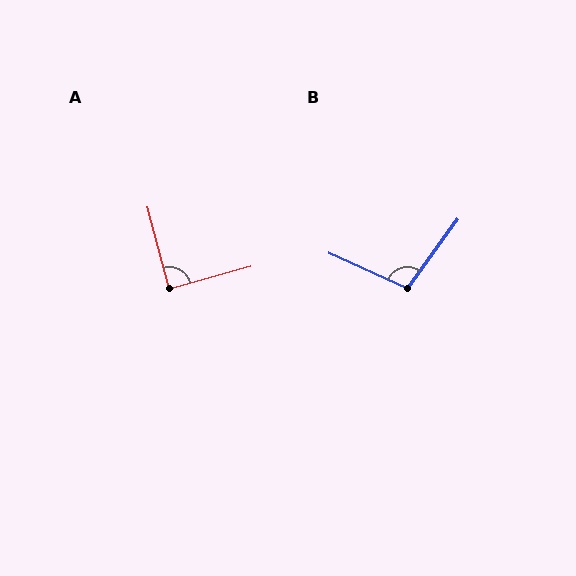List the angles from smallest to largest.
A (89°), B (102°).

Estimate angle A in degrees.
Approximately 89 degrees.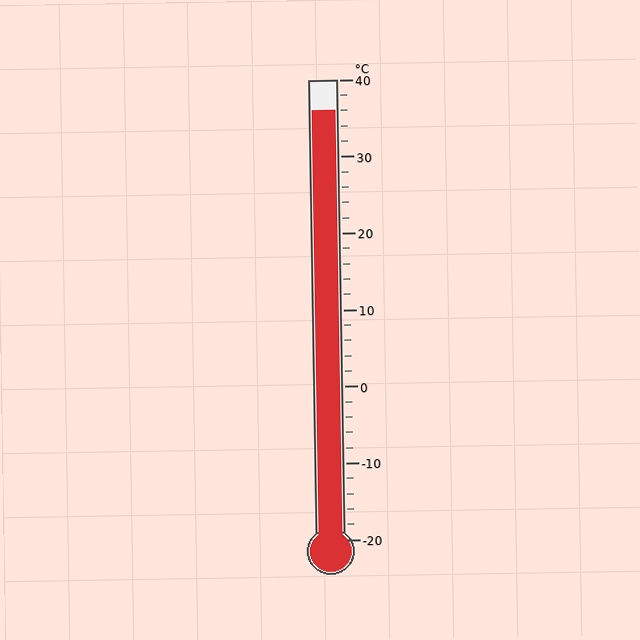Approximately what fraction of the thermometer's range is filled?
The thermometer is filled to approximately 95% of its range.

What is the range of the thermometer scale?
The thermometer scale ranges from -20°C to 40°C.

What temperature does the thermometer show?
The thermometer shows approximately 36°C.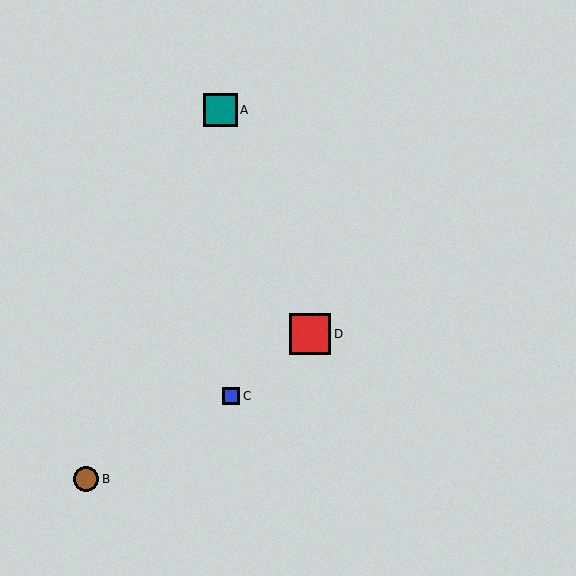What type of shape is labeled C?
Shape C is a blue square.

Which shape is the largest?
The red square (labeled D) is the largest.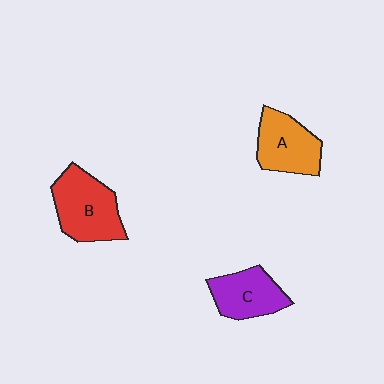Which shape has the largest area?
Shape B (red).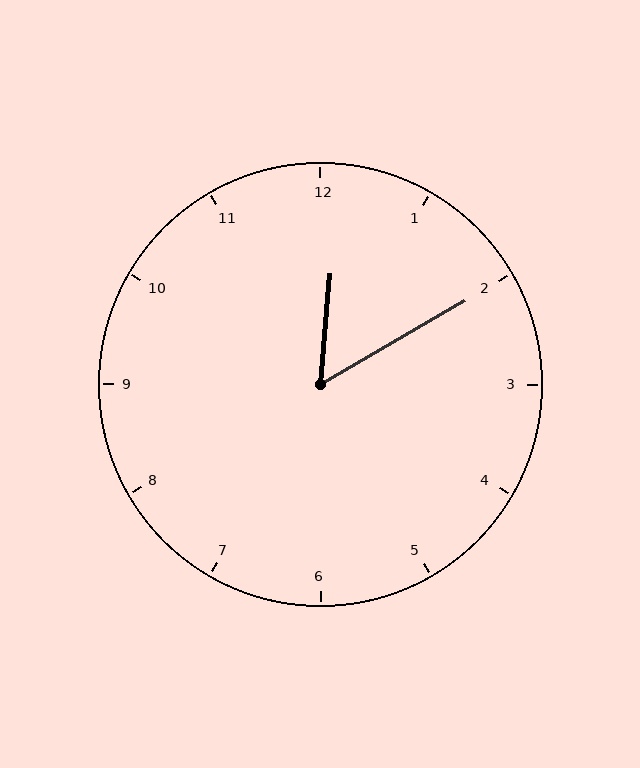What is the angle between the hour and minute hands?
Approximately 55 degrees.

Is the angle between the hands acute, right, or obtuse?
It is acute.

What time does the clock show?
12:10.